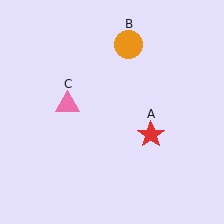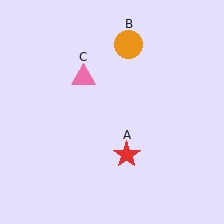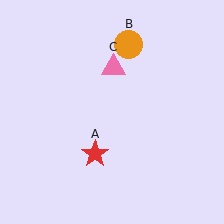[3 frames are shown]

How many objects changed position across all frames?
2 objects changed position: red star (object A), pink triangle (object C).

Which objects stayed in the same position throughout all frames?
Orange circle (object B) remained stationary.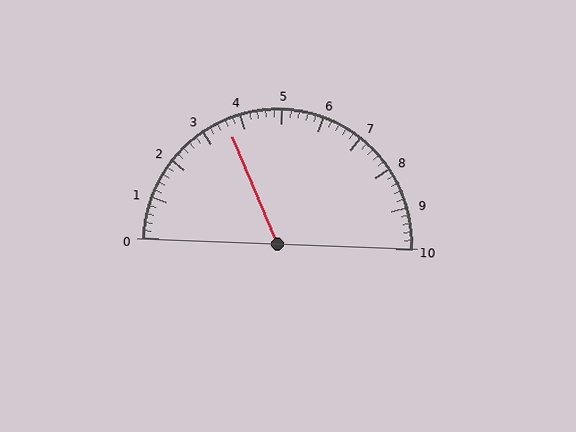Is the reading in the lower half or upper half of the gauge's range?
The reading is in the lower half of the range (0 to 10).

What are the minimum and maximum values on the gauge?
The gauge ranges from 0 to 10.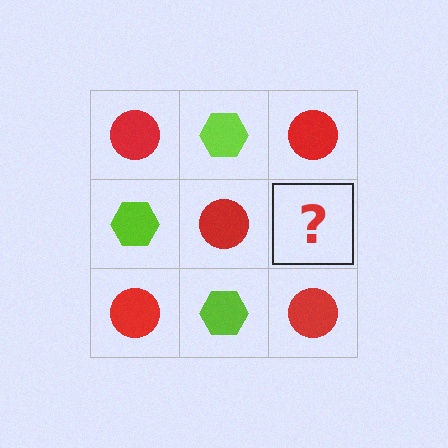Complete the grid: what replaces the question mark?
The question mark should be replaced with a lime hexagon.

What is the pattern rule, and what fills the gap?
The rule is that it alternates red circle and lime hexagon in a checkerboard pattern. The gap should be filled with a lime hexagon.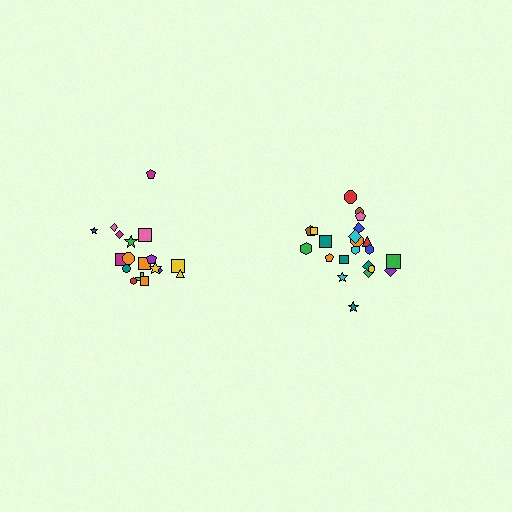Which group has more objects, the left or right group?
The right group.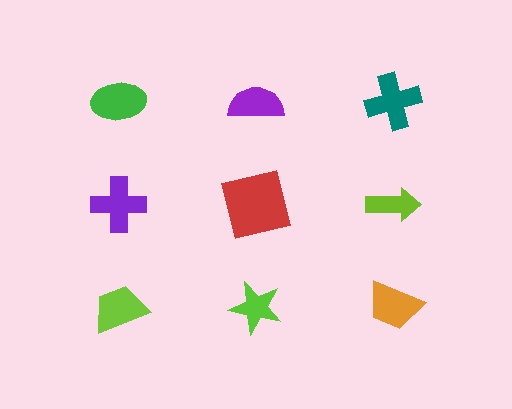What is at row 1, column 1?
A green ellipse.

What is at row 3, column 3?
An orange trapezoid.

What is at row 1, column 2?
A purple semicircle.